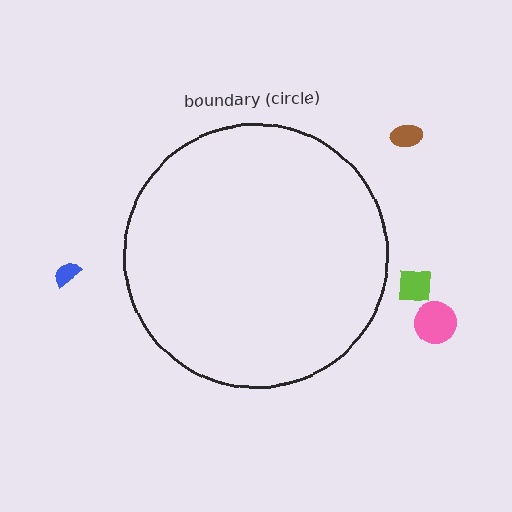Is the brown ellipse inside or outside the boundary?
Outside.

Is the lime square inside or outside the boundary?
Outside.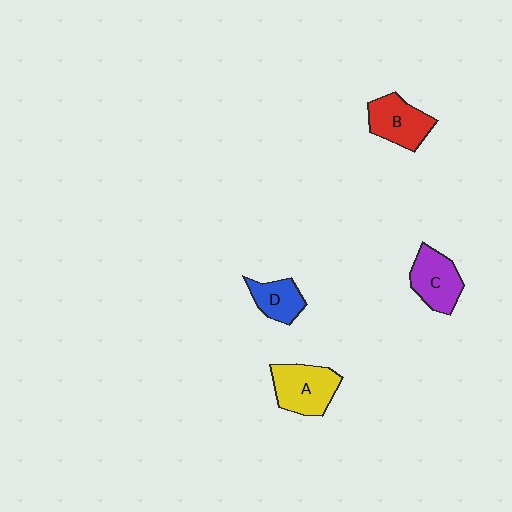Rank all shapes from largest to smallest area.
From largest to smallest: A (yellow), B (red), C (purple), D (blue).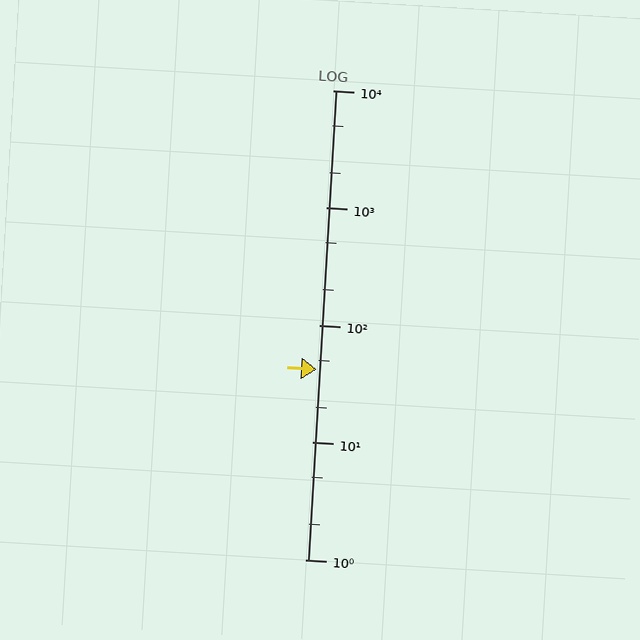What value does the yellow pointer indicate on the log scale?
The pointer indicates approximately 42.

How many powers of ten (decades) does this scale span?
The scale spans 4 decades, from 1 to 10000.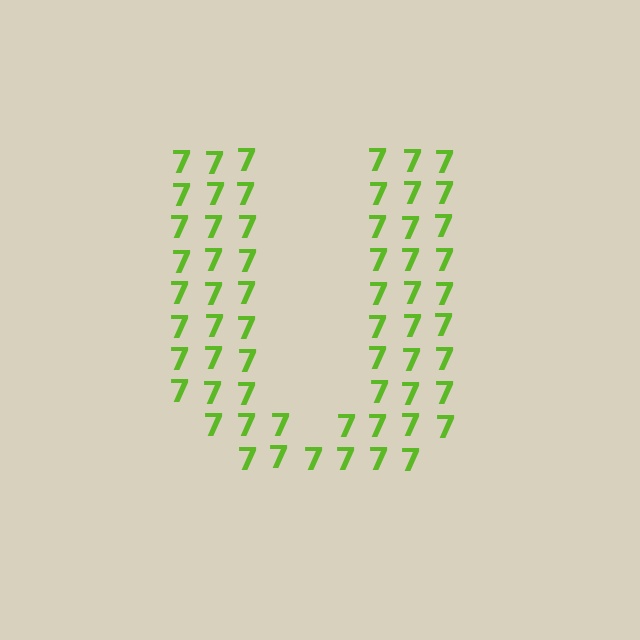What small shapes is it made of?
It is made of small digit 7's.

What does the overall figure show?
The overall figure shows the letter U.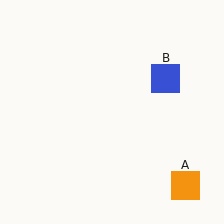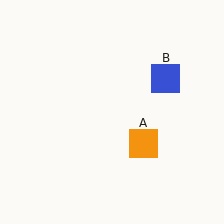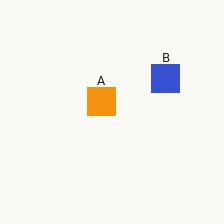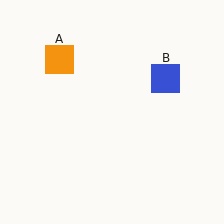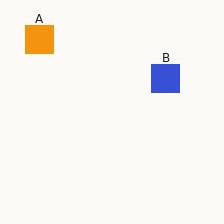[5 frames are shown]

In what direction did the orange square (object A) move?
The orange square (object A) moved up and to the left.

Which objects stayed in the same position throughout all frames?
Blue square (object B) remained stationary.